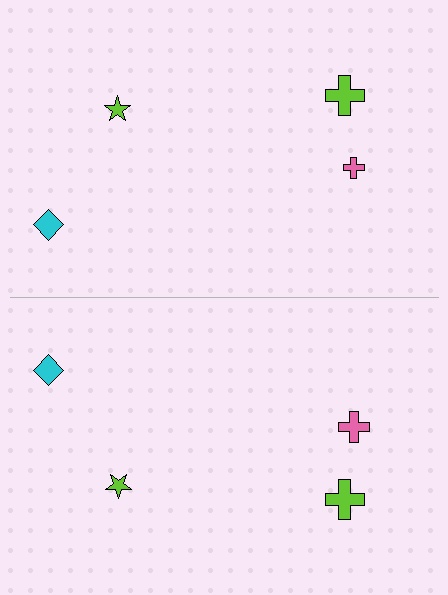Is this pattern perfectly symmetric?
No, the pattern is not perfectly symmetric. The pink cross on the bottom side has a different size than its mirror counterpart.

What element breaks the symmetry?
The pink cross on the bottom side has a different size than its mirror counterpart.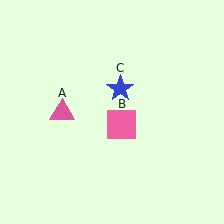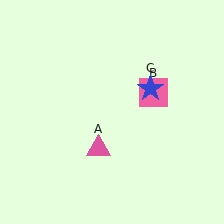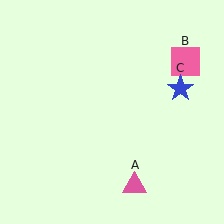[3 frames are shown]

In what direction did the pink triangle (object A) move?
The pink triangle (object A) moved down and to the right.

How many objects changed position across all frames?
3 objects changed position: pink triangle (object A), pink square (object B), blue star (object C).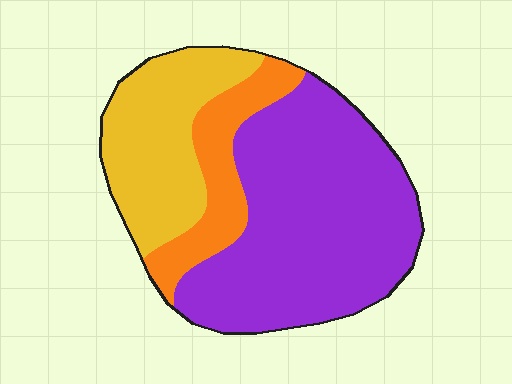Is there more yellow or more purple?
Purple.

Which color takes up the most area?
Purple, at roughly 55%.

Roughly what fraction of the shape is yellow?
Yellow covers 27% of the shape.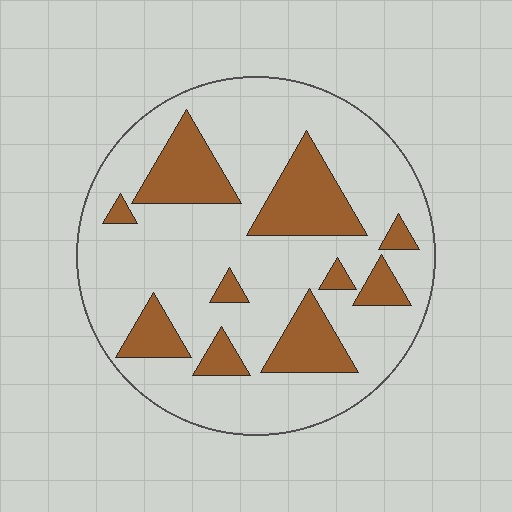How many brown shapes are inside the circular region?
10.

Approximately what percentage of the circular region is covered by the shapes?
Approximately 25%.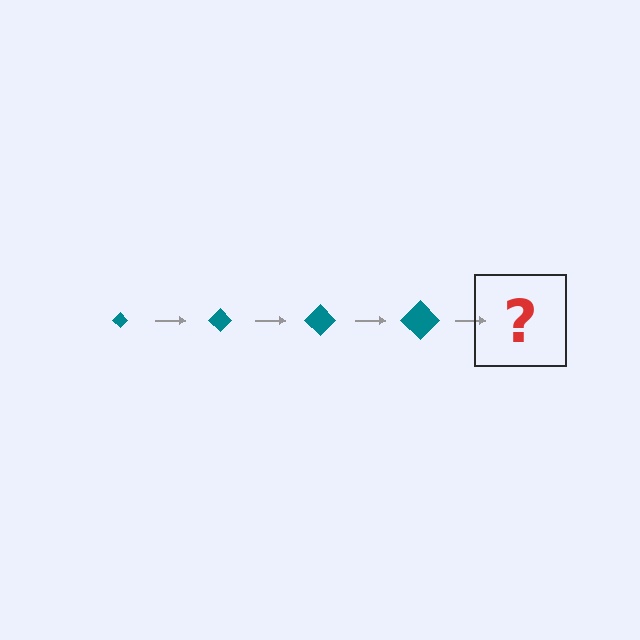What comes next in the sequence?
The next element should be a teal diamond, larger than the previous one.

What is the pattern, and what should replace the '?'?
The pattern is that the diamond gets progressively larger each step. The '?' should be a teal diamond, larger than the previous one.